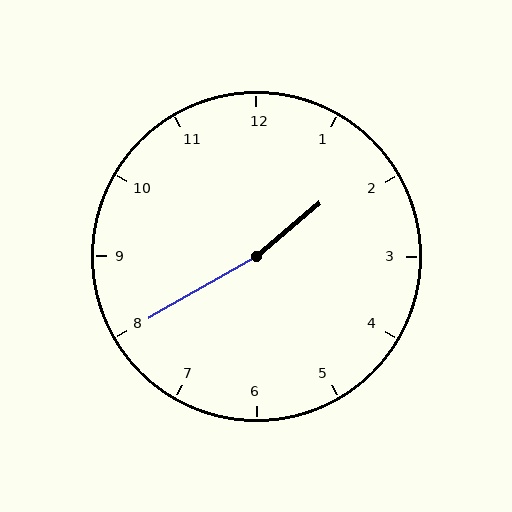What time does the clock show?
1:40.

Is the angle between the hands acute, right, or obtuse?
It is obtuse.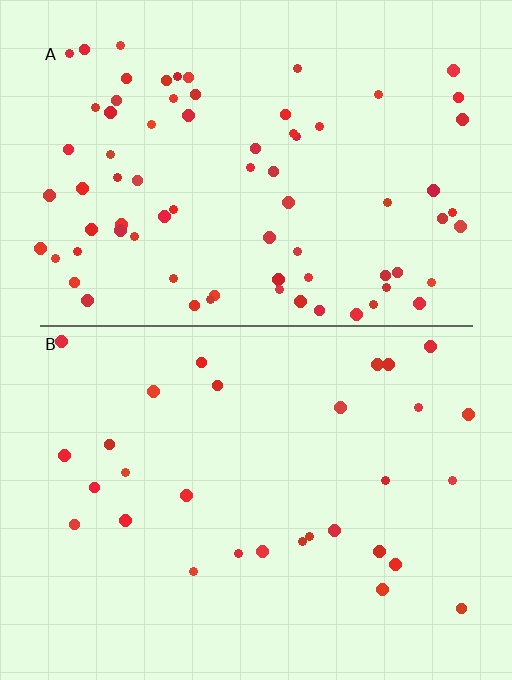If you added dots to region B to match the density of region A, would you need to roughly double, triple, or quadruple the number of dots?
Approximately triple.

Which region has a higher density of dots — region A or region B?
A (the top).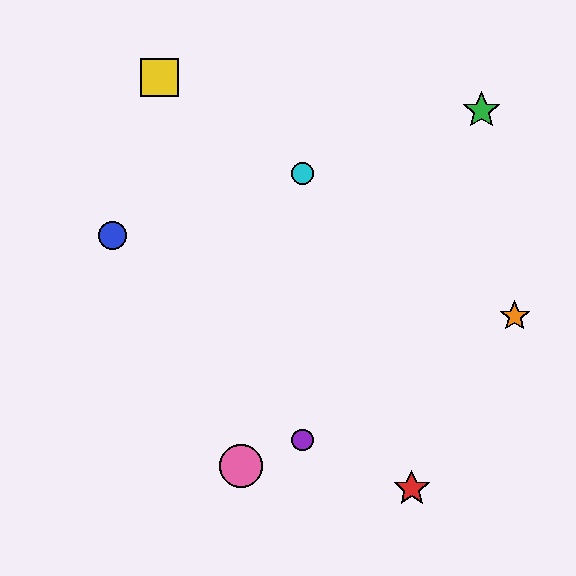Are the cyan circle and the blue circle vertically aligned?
No, the cyan circle is at x≈303 and the blue circle is at x≈113.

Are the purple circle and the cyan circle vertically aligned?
Yes, both are at x≈303.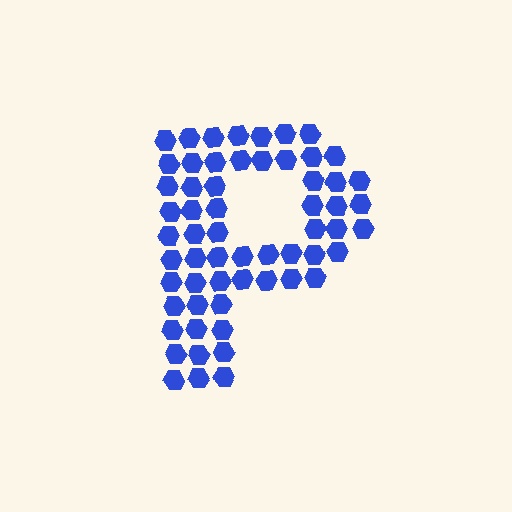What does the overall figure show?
The overall figure shows the letter P.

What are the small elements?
The small elements are hexagons.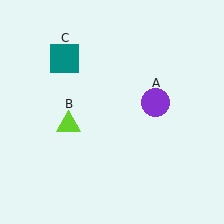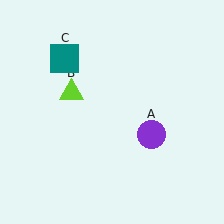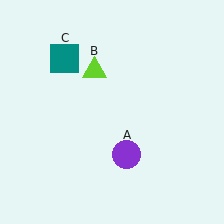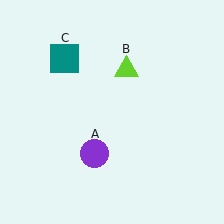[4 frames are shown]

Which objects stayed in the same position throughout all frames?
Teal square (object C) remained stationary.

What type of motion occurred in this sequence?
The purple circle (object A), lime triangle (object B) rotated clockwise around the center of the scene.